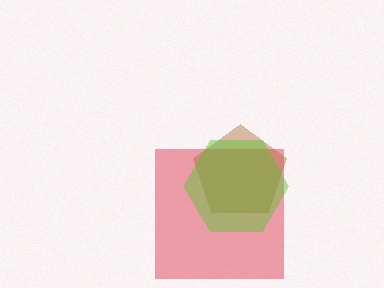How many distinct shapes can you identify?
There are 3 distinct shapes: a red square, a brown pentagon, a lime hexagon.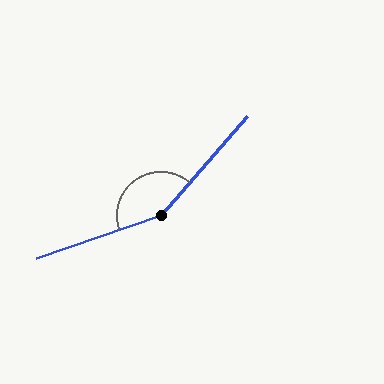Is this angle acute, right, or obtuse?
It is obtuse.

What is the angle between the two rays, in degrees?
Approximately 150 degrees.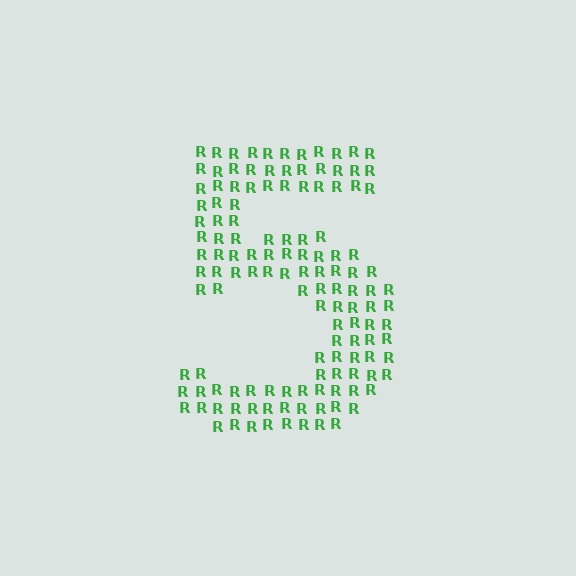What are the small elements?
The small elements are letter R's.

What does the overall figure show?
The overall figure shows the digit 5.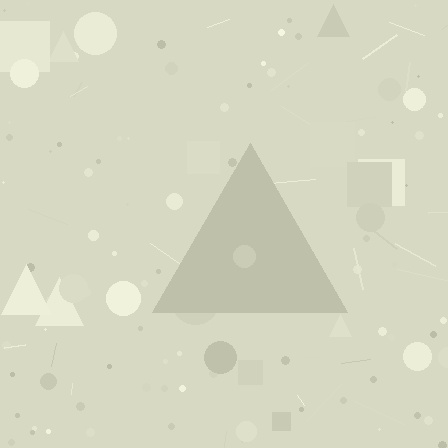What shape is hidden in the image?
A triangle is hidden in the image.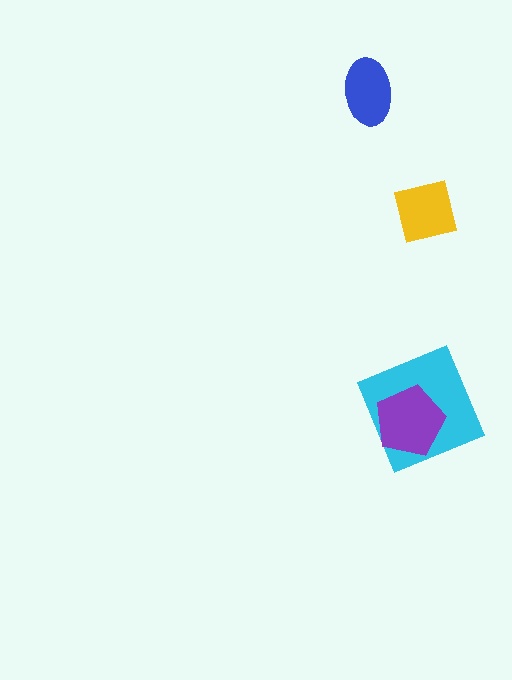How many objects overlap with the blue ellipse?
0 objects overlap with the blue ellipse.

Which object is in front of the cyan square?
The purple pentagon is in front of the cyan square.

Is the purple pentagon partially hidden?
No, no other shape covers it.